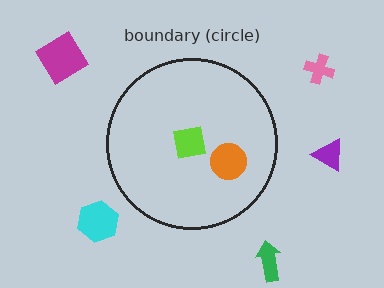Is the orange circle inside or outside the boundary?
Inside.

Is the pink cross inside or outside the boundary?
Outside.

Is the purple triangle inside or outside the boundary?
Outside.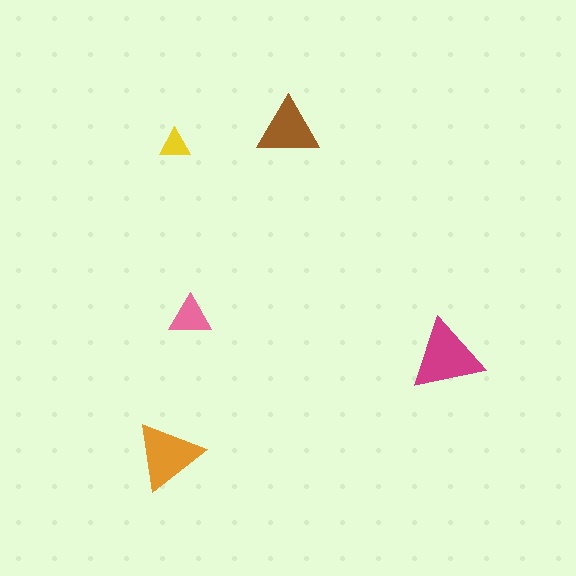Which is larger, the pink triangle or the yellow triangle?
The pink one.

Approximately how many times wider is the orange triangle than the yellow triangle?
About 2 times wider.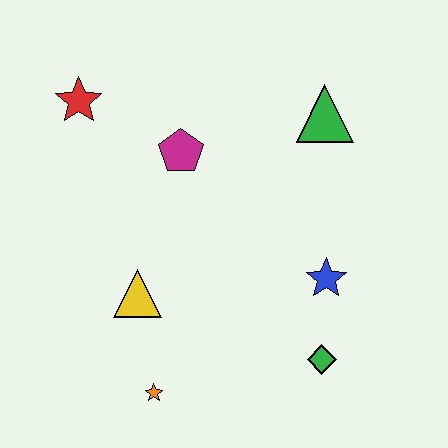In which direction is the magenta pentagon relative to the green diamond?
The magenta pentagon is above the green diamond.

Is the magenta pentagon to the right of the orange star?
Yes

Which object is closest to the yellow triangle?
The orange star is closest to the yellow triangle.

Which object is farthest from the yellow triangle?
The green triangle is farthest from the yellow triangle.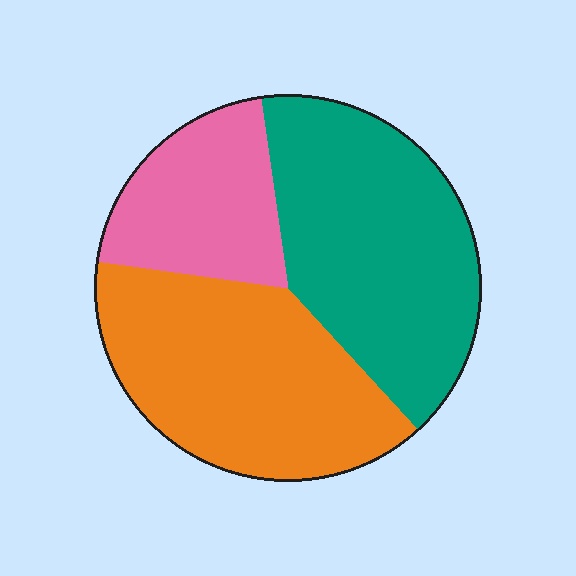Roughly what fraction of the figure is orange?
Orange takes up about two fifths (2/5) of the figure.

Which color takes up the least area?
Pink, at roughly 20%.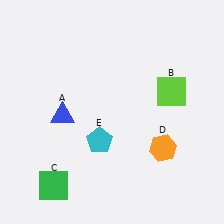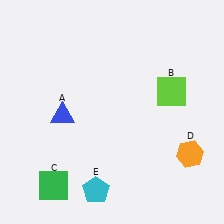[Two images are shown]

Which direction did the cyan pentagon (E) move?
The cyan pentagon (E) moved down.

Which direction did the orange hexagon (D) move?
The orange hexagon (D) moved right.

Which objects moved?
The objects that moved are: the orange hexagon (D), the cyan pentagon (E).